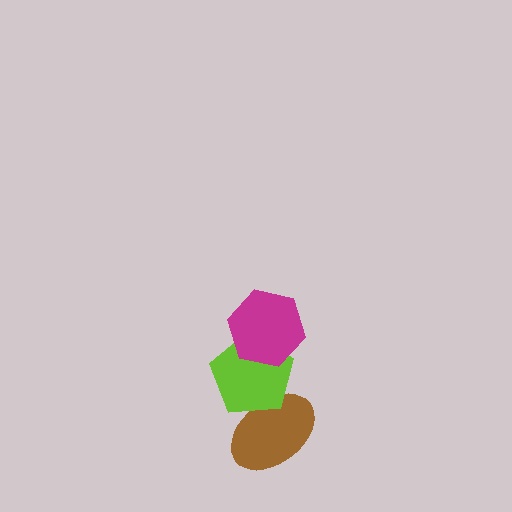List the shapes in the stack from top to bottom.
From top to bottom: the magenta hexagon, the lime pentagon, the brown ellipse.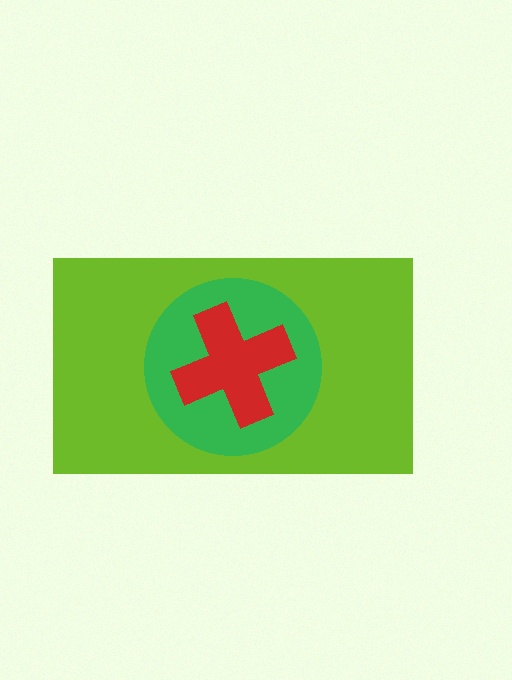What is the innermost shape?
The red cross.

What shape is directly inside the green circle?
The red cross.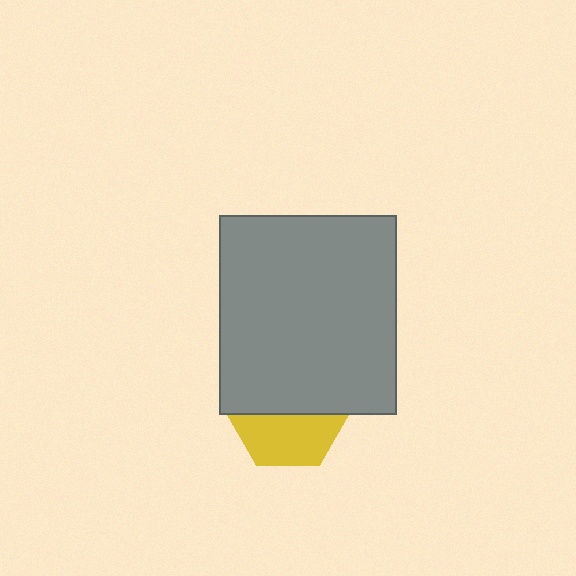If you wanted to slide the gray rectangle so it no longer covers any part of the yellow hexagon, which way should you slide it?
Slide it up — that is the most direct way to separate the two shapes.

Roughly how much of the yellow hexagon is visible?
About half of it is visible (roughly 45%).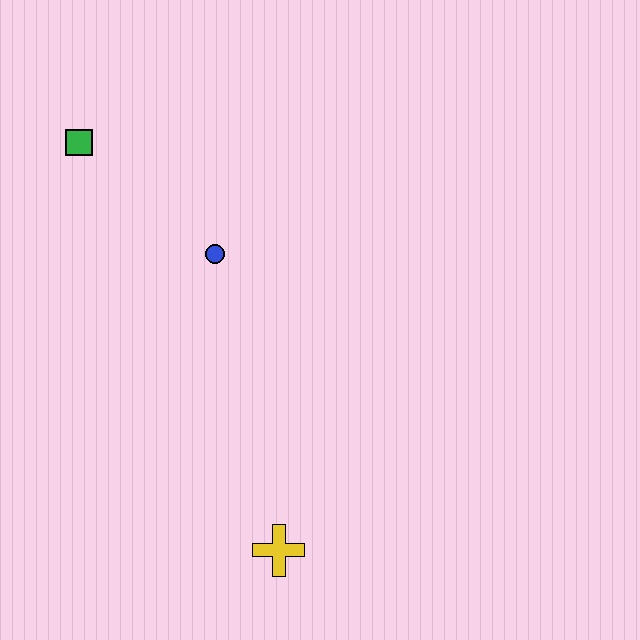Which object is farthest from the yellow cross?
The green square is farthest from the yellow cross.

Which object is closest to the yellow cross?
The blue circle is closest to the yellow cross.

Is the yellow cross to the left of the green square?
No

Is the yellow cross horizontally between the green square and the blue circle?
No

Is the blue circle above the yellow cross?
Yes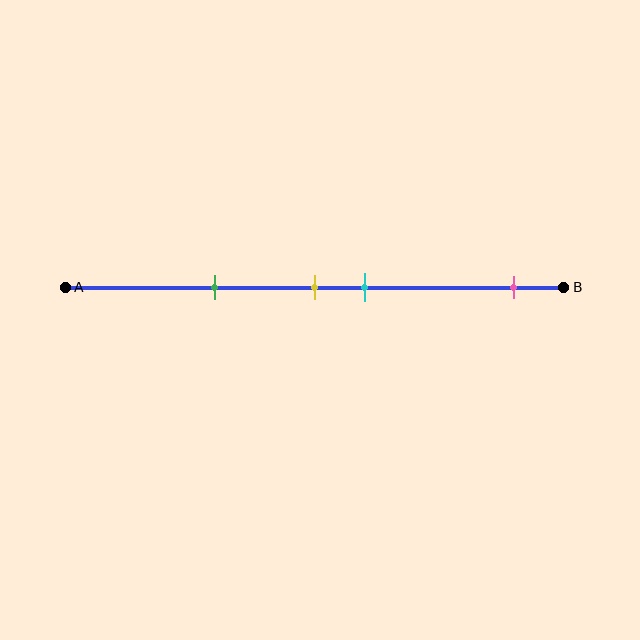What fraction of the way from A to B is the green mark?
The green mark is approximately 30% (0.3) of the way from A to B.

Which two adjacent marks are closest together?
The yellow and cyan marks are the closest adjacent pair.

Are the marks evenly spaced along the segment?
No, the marks are not evenly spaced.